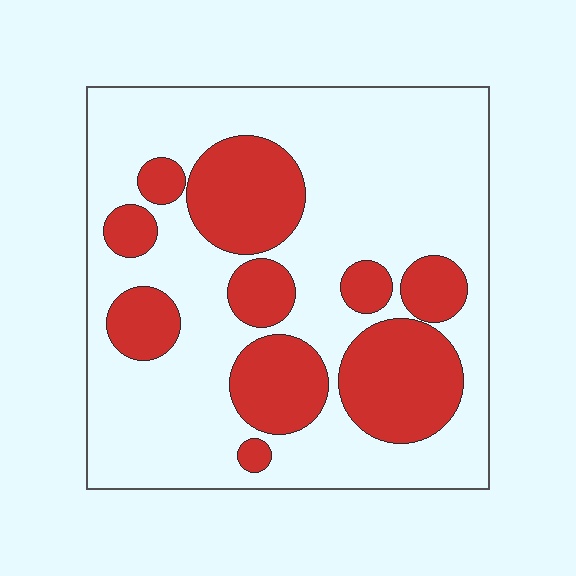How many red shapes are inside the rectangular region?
10.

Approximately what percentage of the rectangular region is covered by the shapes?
Approximately 30%.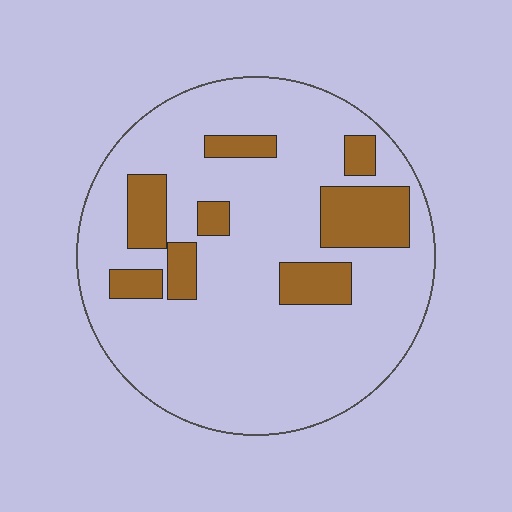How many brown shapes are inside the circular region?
8.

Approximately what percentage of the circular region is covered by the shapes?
Approximately 20%.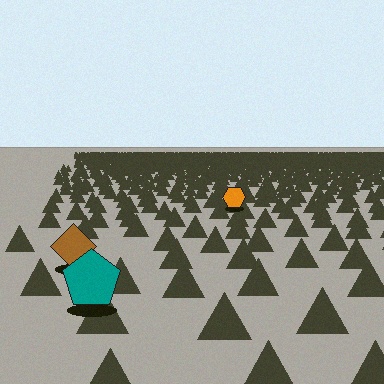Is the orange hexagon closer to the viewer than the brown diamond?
No. The brown diamond is closer — you can tell from the texture gradient: the ground texture is coarser near it.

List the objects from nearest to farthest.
From nearest to farthest: the teal pentagon, the brown diamond, the orange hexagon.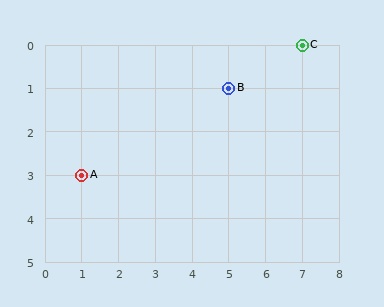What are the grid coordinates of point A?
Point A is at grid coordinates (1, 3).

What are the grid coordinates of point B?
Point B is at grid coordinates (5, 1).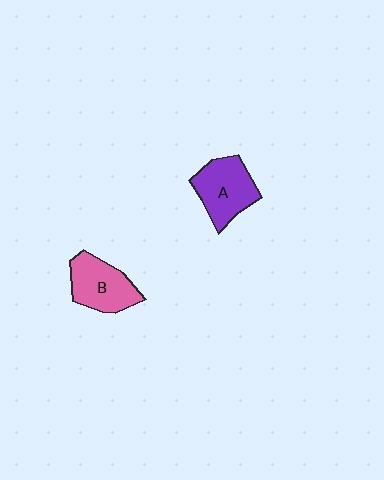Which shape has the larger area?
Shape A (purple).